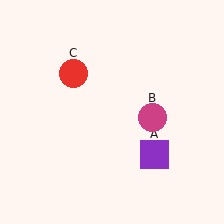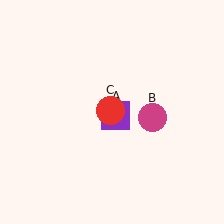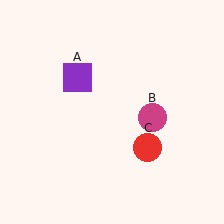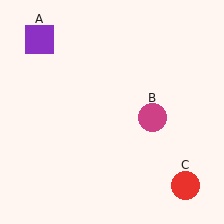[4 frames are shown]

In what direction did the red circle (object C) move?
The red circle (object C) moved down and to the right.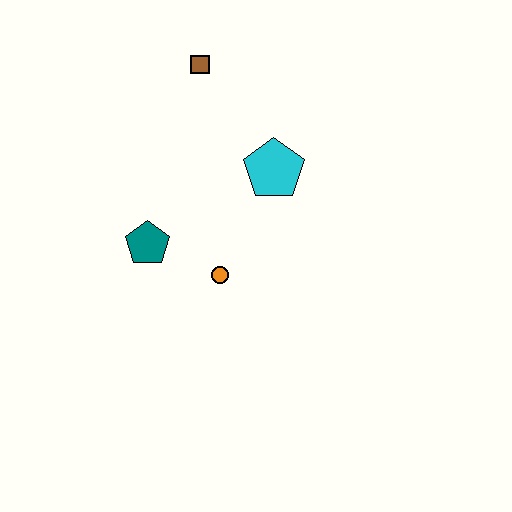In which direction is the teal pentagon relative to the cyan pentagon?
The teal pentagon is to the left of the cyan pentagon.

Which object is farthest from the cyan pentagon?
The teal pentagon is farthest from the cyan pentagon.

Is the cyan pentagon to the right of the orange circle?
Yes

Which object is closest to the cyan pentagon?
The orange circle is closest to the cyan pentagon.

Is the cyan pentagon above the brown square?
No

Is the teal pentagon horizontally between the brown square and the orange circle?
No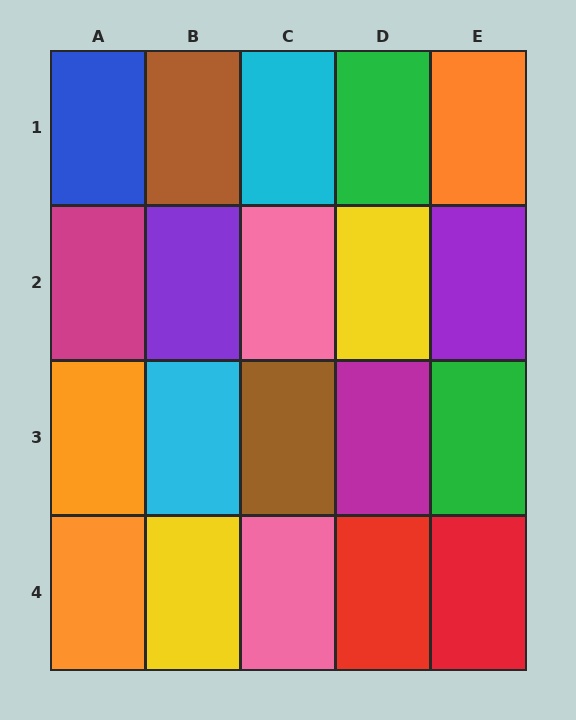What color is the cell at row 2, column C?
Pink.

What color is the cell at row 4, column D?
Red.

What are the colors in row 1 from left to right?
Blue, brown, cyan, green, orange.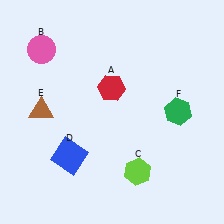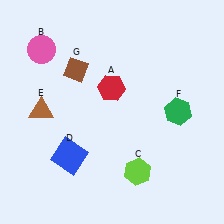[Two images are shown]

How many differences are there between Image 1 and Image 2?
There is 1 difference between the two images.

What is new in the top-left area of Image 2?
A brown diamond (G) was added in the top-left area of Image 2.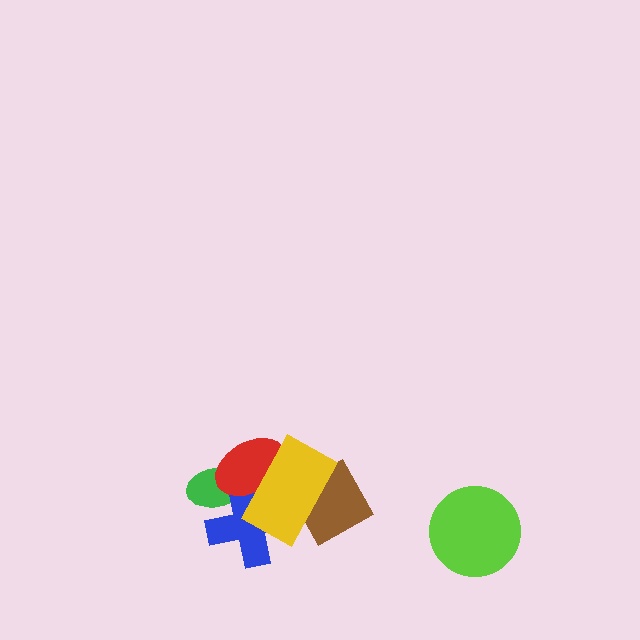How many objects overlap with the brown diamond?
1 object overlaps with the brown diamond.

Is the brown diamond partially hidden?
Yes, it is partially covered by another shape.